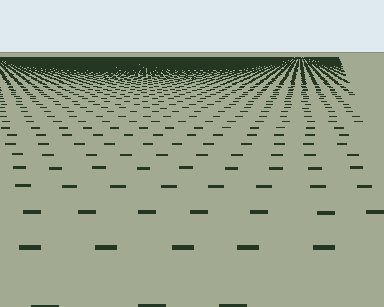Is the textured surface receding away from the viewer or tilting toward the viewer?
The surface is receding away from the viewer. Texture elements get smaller and denser toward the top.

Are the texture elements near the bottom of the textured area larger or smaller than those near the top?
Larger. Near the bottom, elements are closer to the viewer and appear at a bigger on-screen size.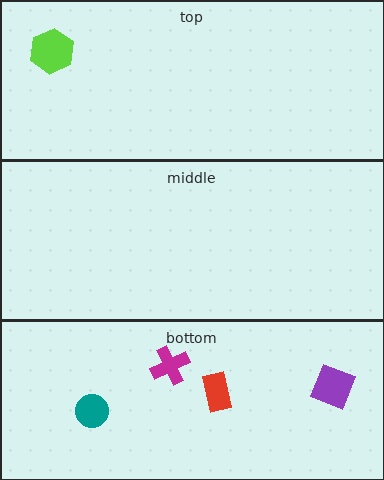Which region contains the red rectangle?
The bottom region.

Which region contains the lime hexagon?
The top region.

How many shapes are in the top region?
1.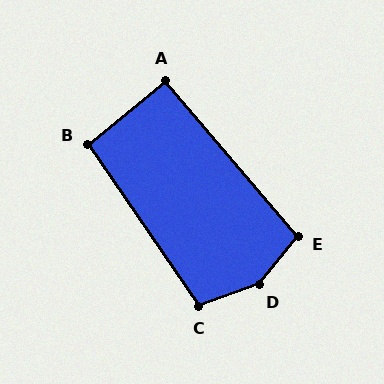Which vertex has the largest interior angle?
D, at approximately 148 degrees.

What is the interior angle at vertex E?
Approximately 101 degrees (obtuse).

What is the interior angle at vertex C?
Approximately 105 degrees (obtuse).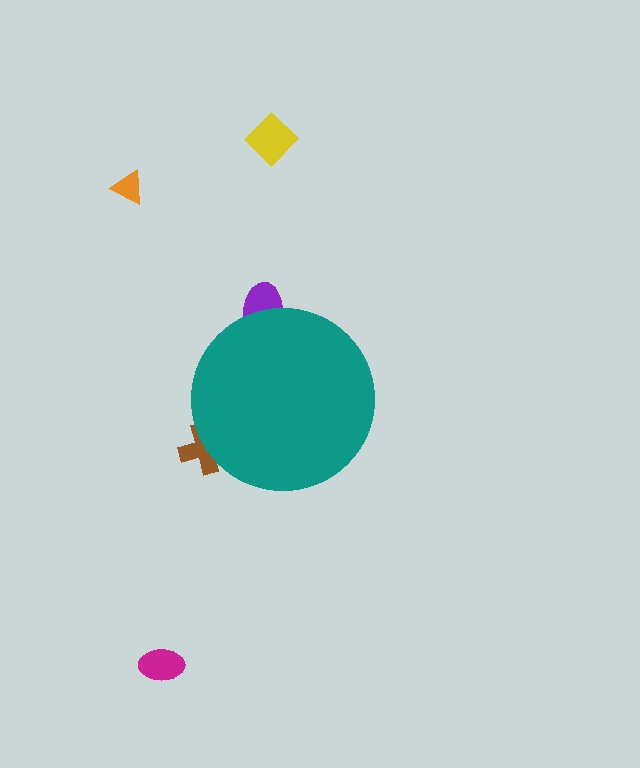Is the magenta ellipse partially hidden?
No, the magenta ellipse is fully visible.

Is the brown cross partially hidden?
Yes, the brown cross is partially hidden behind the teal circle.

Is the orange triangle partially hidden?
No, the orange triangle is fully visible.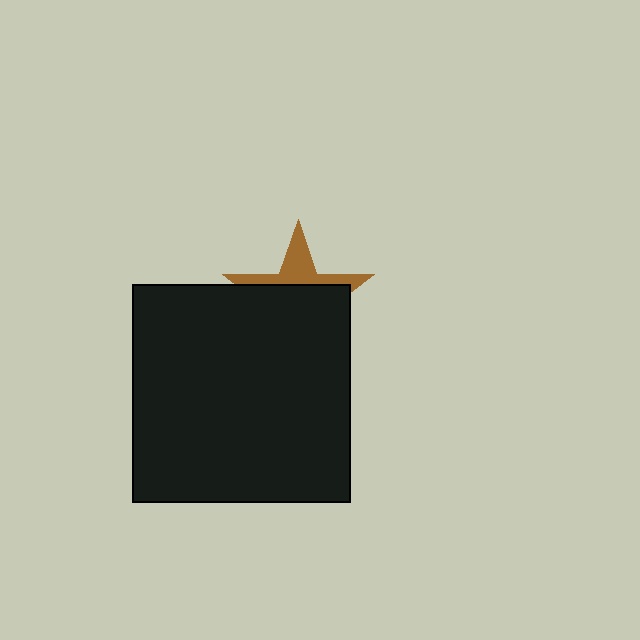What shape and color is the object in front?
The object in front is a black square.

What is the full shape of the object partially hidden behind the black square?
The partially hidden object is a brown star.